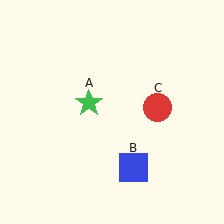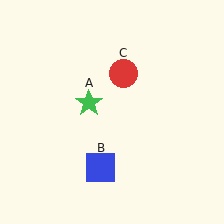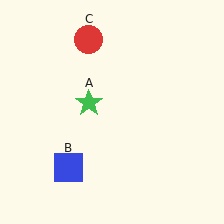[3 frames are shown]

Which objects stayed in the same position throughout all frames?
Green star (object A) remained stationary.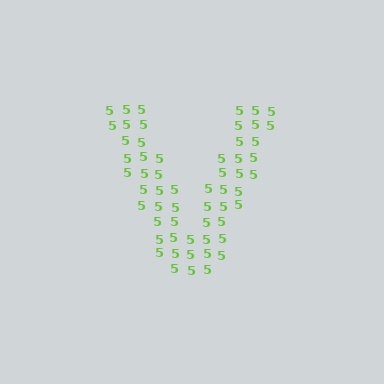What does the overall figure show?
The overall figure shows the letter V.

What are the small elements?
The small elements are digit 5's.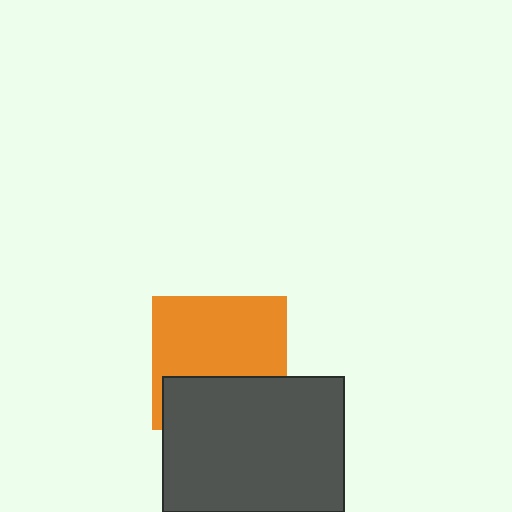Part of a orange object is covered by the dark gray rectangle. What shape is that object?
It is a square.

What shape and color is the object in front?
The object in front is a dark gray rectangle.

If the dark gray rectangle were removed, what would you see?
You would see the complete orange square.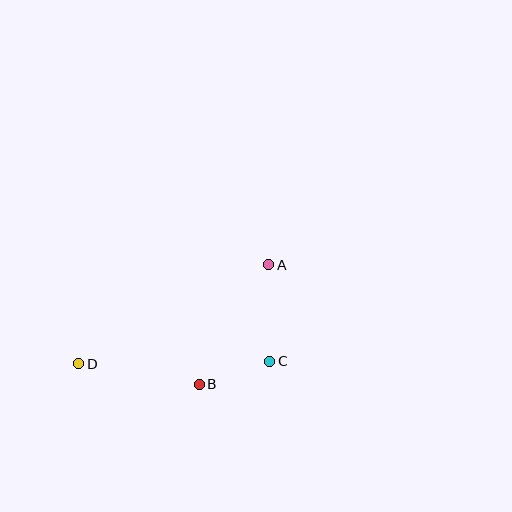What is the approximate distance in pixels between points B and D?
The distance between B and D is approximately 122 pixels.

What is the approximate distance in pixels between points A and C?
The distance between A and C is approximately 97 pixels.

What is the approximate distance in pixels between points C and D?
The distance between C and D is approximately 191 pixels.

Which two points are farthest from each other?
Points A and D are farthest from each other.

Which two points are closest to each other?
Points B and C are closest to each other.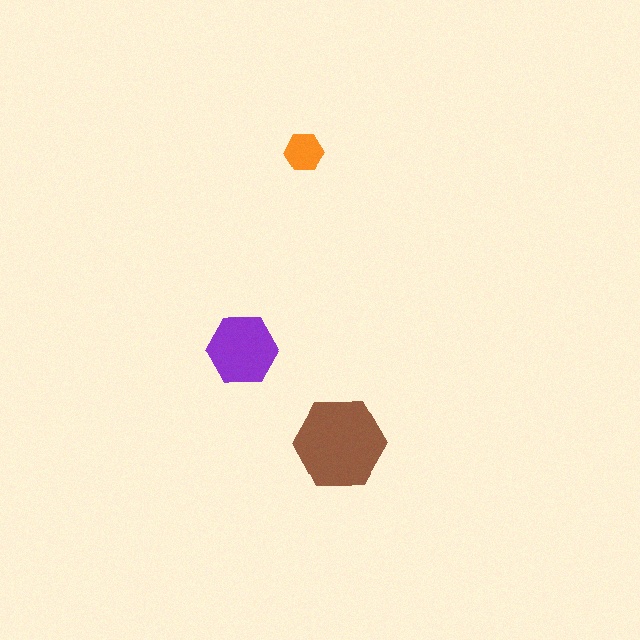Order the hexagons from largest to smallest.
the brown one, the purple one, the orange one.